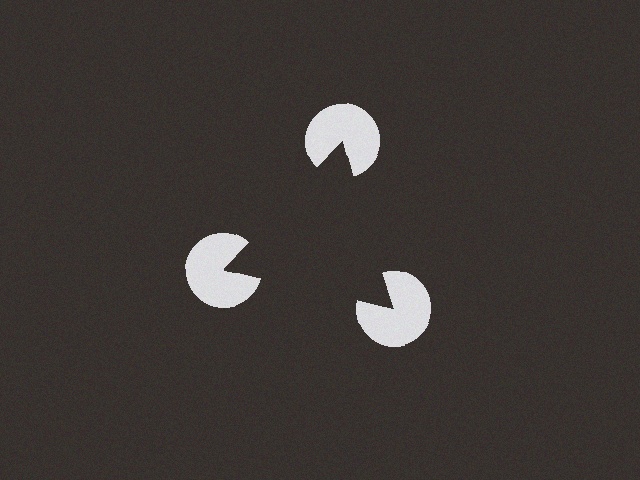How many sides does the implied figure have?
3 sides.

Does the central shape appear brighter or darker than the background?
It typically appears slightly darker than the background, even though no actual brightness change is drawn.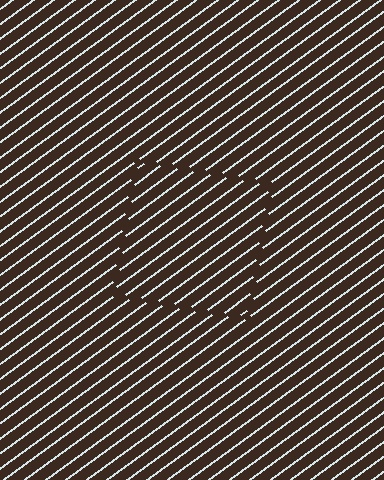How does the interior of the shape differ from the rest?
The interior of the shape contains the same grating, shifted by half a period — the contour is defined by the phase discontinuity where line-ends from the inner and outer gratings abut.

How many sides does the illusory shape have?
4 sides — the line-ends trace a square.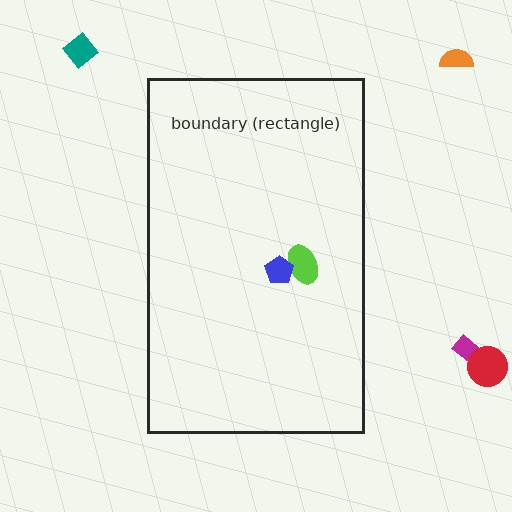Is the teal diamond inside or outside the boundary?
Outside.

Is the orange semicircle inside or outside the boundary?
Outside.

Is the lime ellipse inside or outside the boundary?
Inside.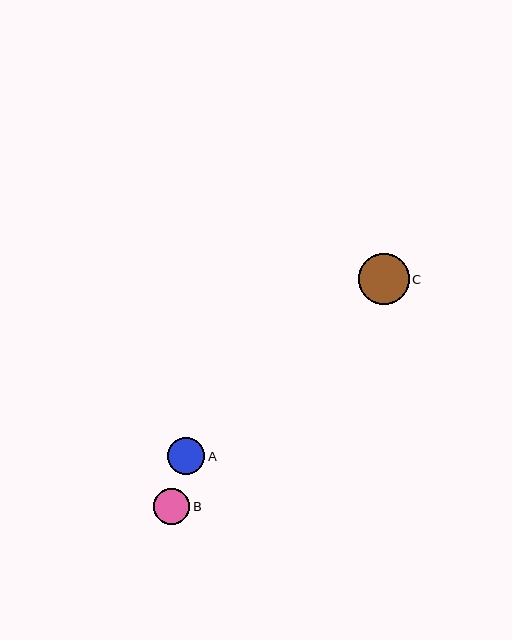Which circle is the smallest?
Circle B is the smallest with a size of approximately 36 pixels.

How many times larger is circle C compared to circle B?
Circle C is approximately 1.4 times the size of circle B.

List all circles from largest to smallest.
From largest to smallest: C, A, B.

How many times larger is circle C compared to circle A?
Circle C is approximately 1.4 times the size of circle A.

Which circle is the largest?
Circle C is the largest with a size of approximately 50 pixels.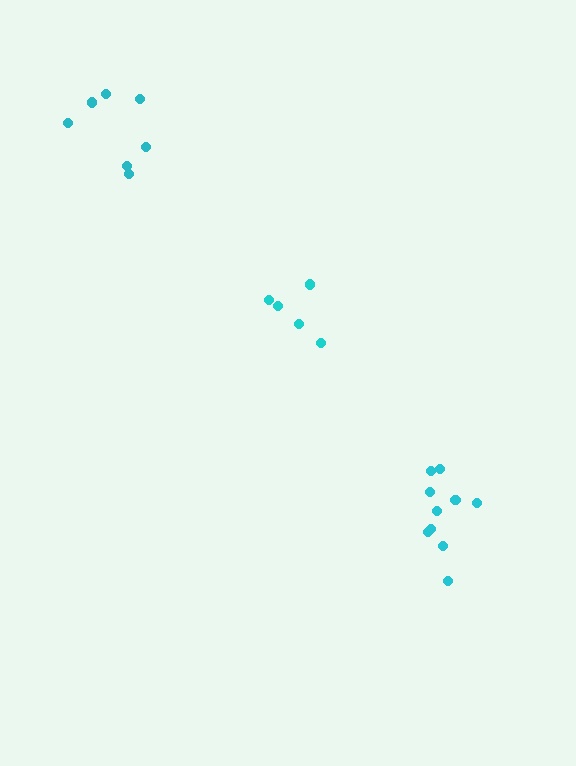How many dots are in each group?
Group 1: 10 dots, Group 2: 7 dots, Group 3: 5 dots (22 total).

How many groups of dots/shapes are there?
There are 3 groups.